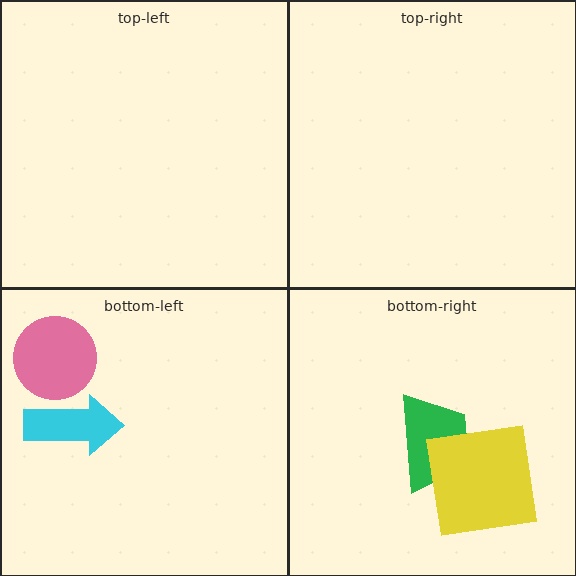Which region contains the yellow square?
The bottom-right region.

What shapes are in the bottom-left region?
The cyan arrow, the pink circle.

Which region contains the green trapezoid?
The bottom-right region.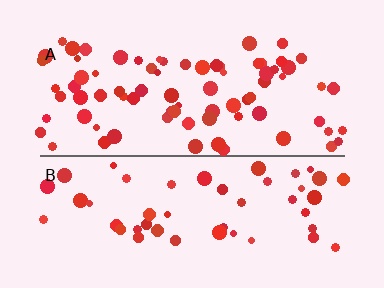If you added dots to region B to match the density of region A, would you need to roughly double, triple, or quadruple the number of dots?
Approximately double.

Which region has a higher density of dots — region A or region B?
A (the top).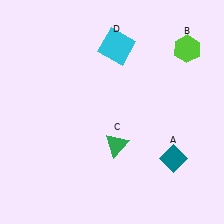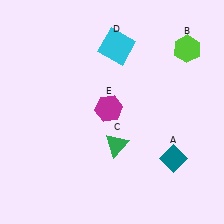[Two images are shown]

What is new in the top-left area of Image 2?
A magenta hexagon (E) was added in the top-left area of Image 2.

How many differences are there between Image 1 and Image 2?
There is 1 difference between the two images.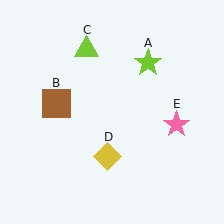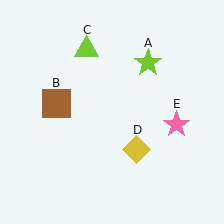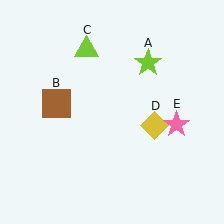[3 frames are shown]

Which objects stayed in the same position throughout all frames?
Lime star (object A) and brown square (object B) and lime triangle (object C) and pink star (object E) remained stationary.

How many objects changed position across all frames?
1 object changed position: yellow diamond (object D).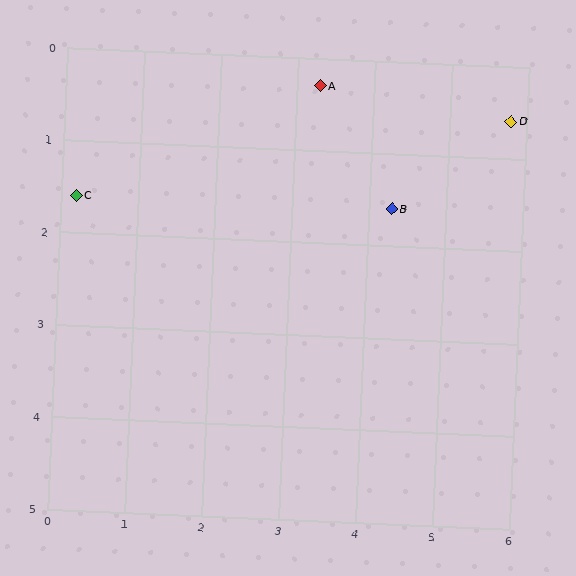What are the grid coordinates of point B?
Point B is at approximately (4.3, 1.6).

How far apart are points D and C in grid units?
Points D and C are about 5.7 grid units apart.